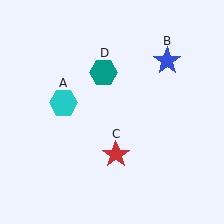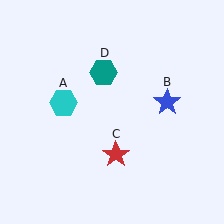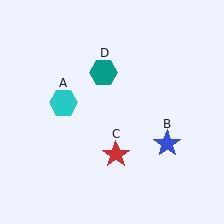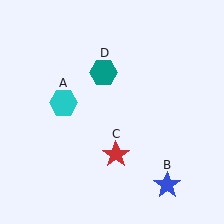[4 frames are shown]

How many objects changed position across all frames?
1 object changed position: blue star (object B).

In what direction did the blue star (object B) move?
The blue star (object B) moved down.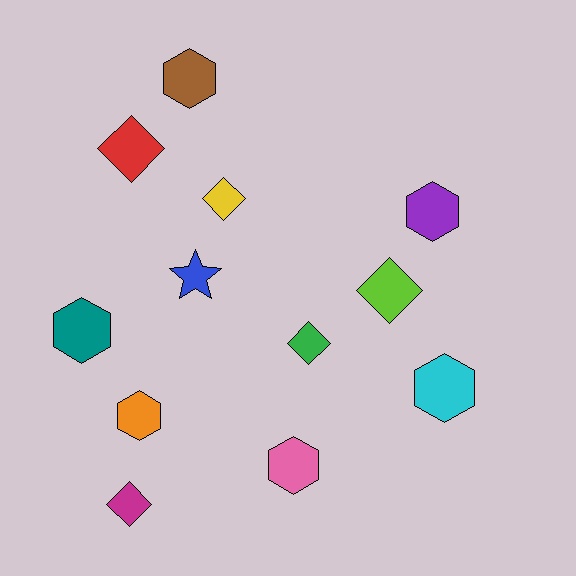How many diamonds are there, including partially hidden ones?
There are 5 diamonds.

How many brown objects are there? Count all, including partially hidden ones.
There is 1 brown object.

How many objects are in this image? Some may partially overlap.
There are 12 objects.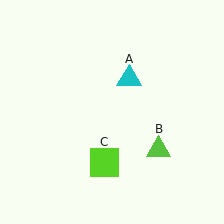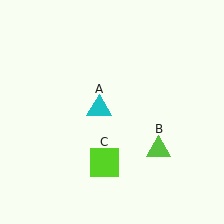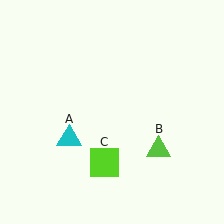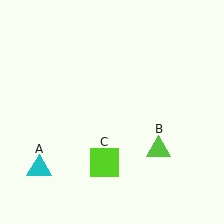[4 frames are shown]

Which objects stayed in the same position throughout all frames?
Lime triangle (object B) and lime square (object C) remained stationary.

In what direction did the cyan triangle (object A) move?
The cyan triangle (object A) moved down and to the left.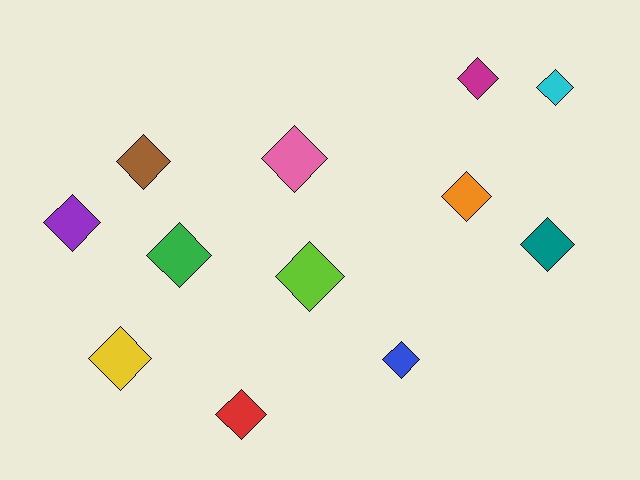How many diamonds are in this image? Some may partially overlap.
There are 12 diamonds.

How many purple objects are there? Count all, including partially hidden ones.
There is 1 purple object.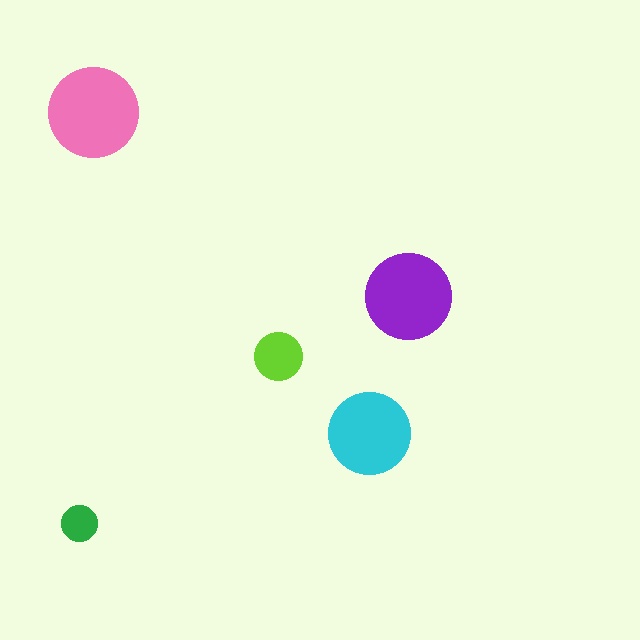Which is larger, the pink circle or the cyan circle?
The pink one.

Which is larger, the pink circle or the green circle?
The pink one.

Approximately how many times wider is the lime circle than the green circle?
About 1.5 times wider.